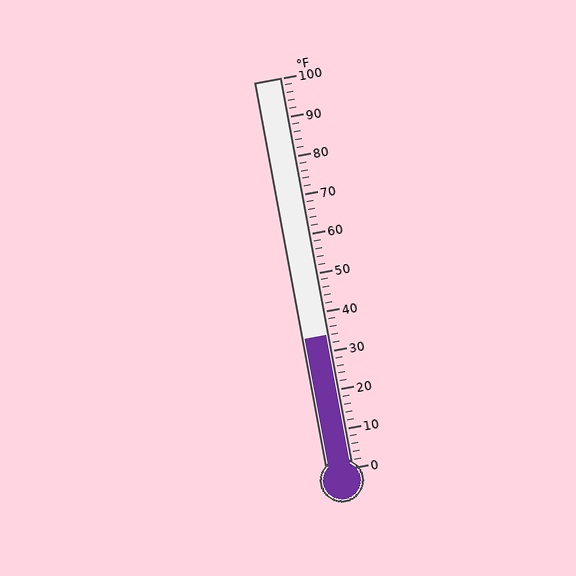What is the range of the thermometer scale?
The thermometer scale ranges from 0°F to 100°F.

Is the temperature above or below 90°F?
The temperature is below 90°F.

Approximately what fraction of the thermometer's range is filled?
The thermometer is filled to approximately 35% of its range.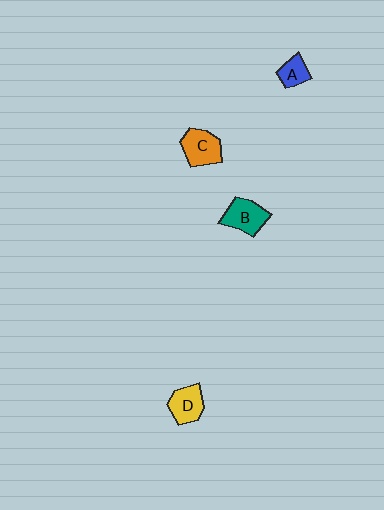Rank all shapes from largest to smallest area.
From largest to smallest: C (orange), B (teal), D (yellow), A (blue).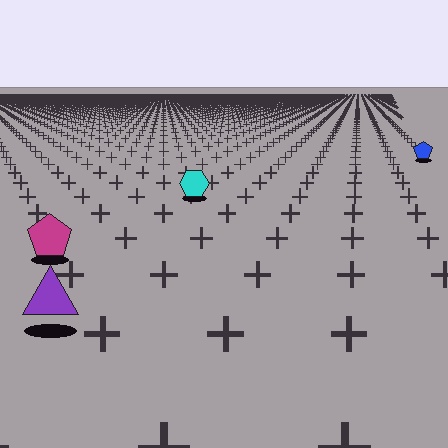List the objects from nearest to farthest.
From nearest to farthest: the purple triangle, the magenta pentagon, the cyan hexagon, the blue pentagon.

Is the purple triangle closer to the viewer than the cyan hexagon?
Yes. The purple triangle is closer — you can tell from the texture gradient: the ground texture is coarser near it.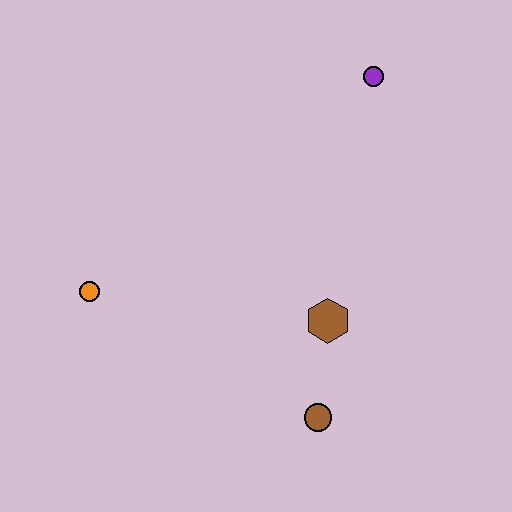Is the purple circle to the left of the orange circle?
No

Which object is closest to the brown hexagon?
The brown circle is closest to the brown hexagon.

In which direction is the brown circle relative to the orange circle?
The brown circle is to the right of the orange circle.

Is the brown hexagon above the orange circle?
No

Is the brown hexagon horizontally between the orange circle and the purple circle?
Yes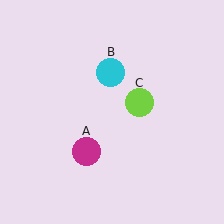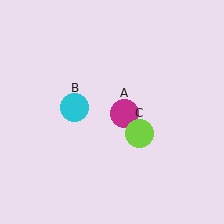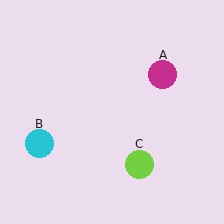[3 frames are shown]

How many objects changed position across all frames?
3 objects changed position: magenta circle (object A), cyan circle (object B), lime circle (object C).